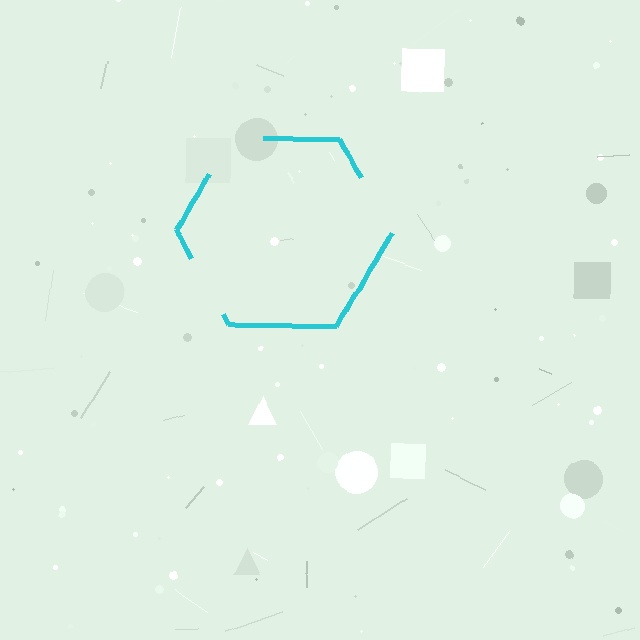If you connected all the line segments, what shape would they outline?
They would outline a hexagon.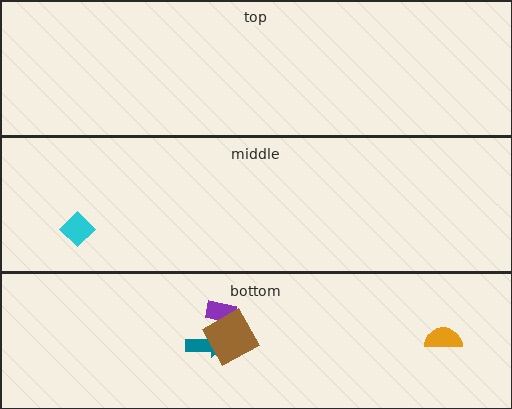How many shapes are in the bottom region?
4.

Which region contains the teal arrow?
The bottom region.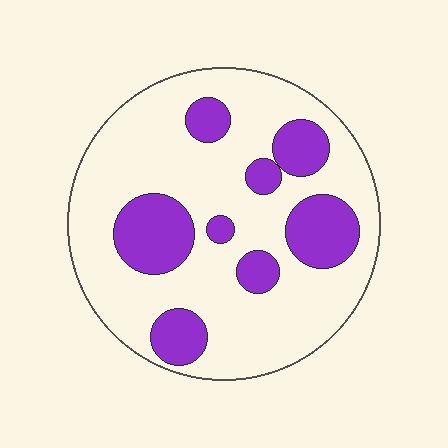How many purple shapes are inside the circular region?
8.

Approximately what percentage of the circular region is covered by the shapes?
Approximately 25%.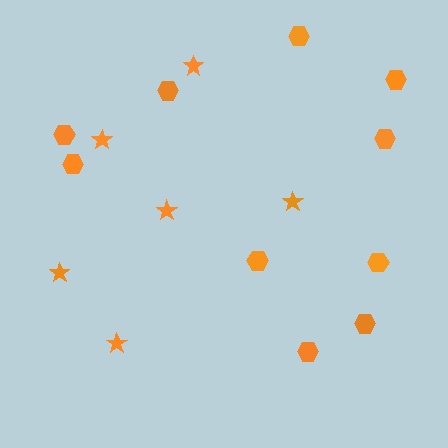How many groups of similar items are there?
There are 2 groups: one group of stars (6) and one group of hexagons (10).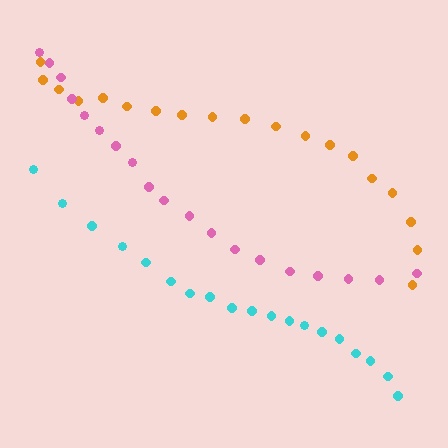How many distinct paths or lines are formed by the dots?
There are 3 distinct paths.